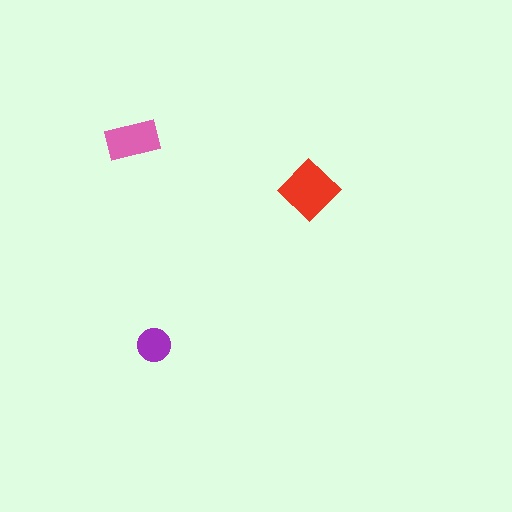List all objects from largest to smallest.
The red diamond, the pink rectangle, the purple circle.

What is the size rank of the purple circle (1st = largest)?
3rd.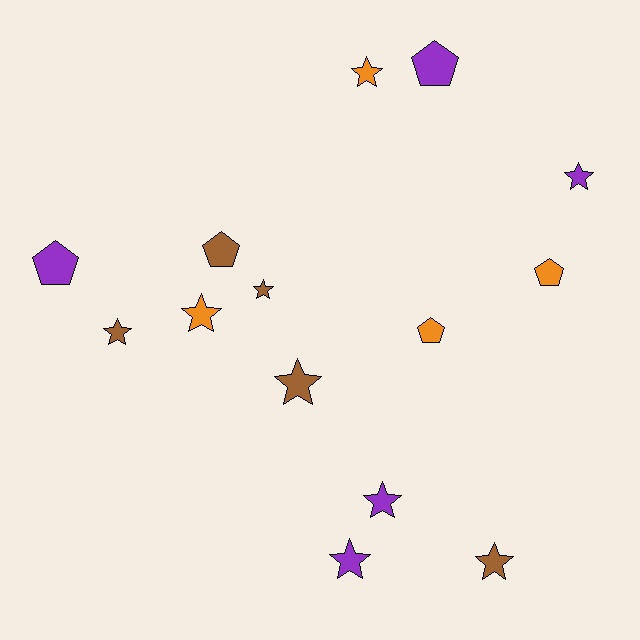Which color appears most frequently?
Purple, with 5 objects.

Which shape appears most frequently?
Star, with 9 objects.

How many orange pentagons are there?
There are 2 orange pentagons.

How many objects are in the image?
There are 14 objects.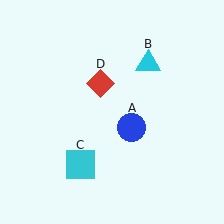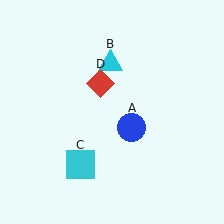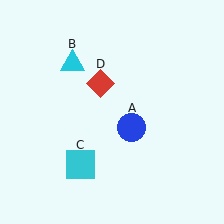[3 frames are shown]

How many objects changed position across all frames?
1 object changed position: cyan triangle (object B).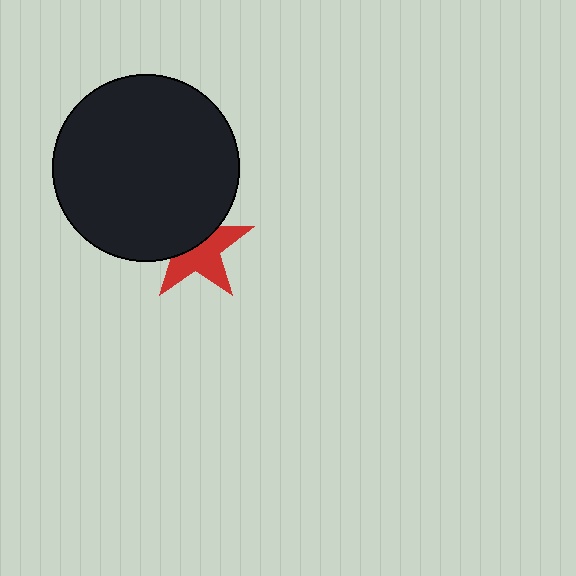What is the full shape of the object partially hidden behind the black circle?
The partially hidden object is a red star.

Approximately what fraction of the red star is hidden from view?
Roughly 45% of the red star is hidden behind the black circle.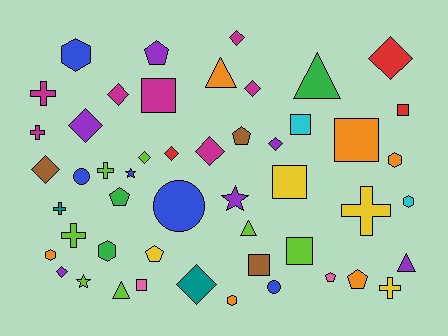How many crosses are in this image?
There are 7 crosses.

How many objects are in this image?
There are 50 objects.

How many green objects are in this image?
There are 3 green objects.